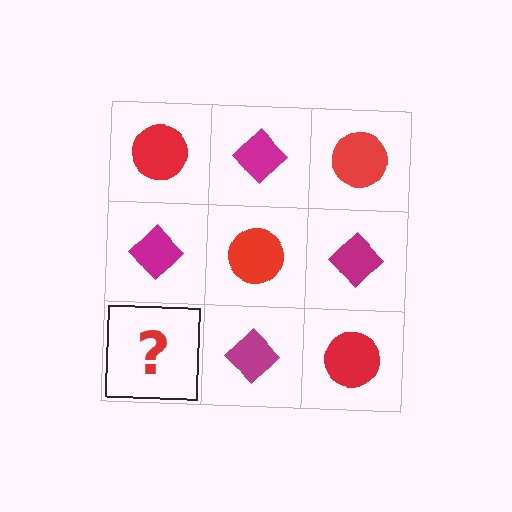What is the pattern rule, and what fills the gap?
The rule is that it alternates red circle and magenta diamond in a checkerboard pattern. The gap should be filled with a red circle.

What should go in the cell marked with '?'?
The missing cell should contain a red circle.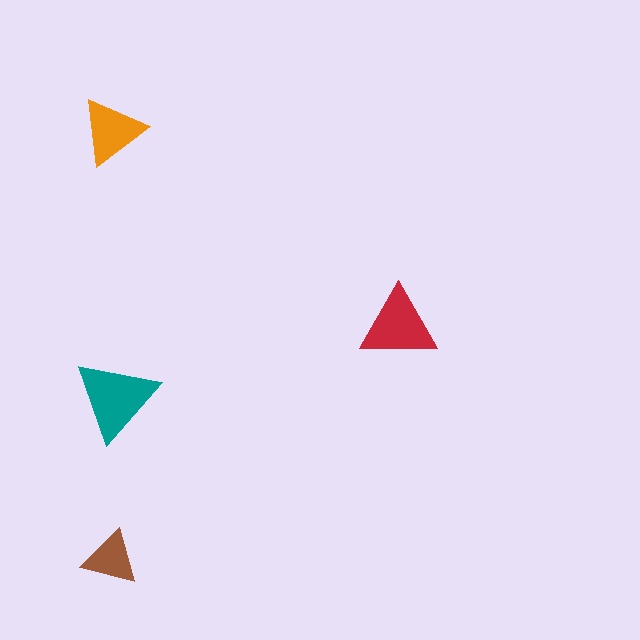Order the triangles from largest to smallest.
the teal one, the red one, the orange one, the brown one.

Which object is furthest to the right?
The red triangle is rightmost.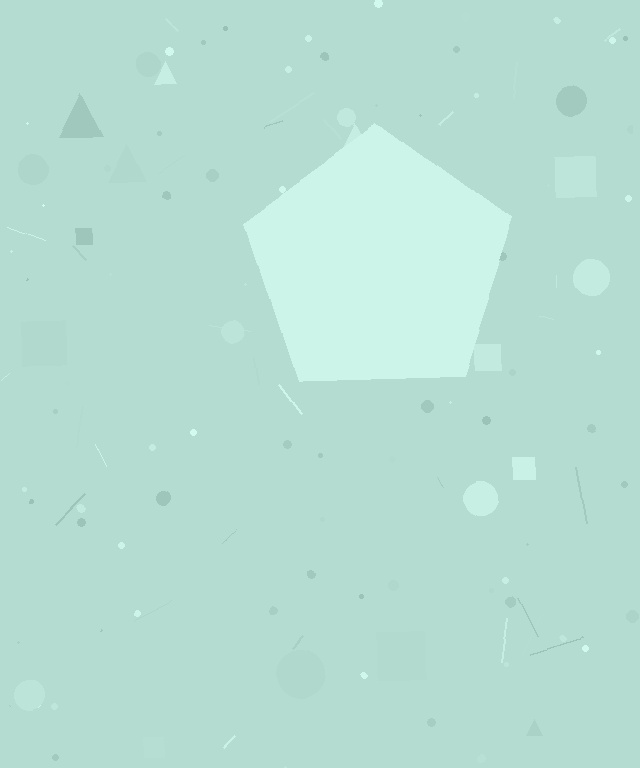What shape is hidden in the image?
A pentagon is hidden in the image.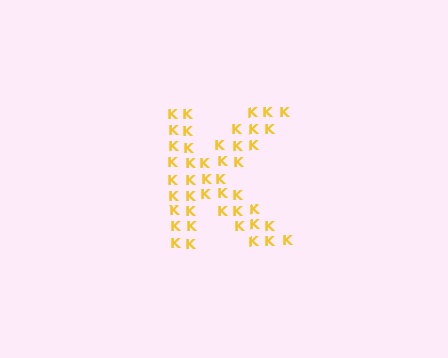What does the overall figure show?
The overall figure shows the letter K.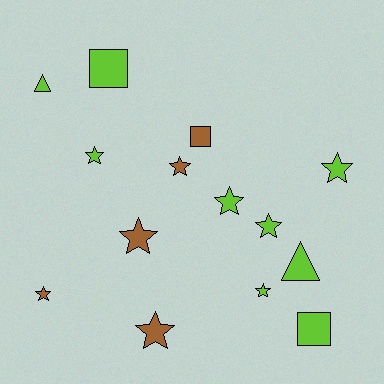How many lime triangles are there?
There are 2 lime triangles.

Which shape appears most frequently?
Star, with 9 objects.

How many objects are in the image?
There are 14 objects.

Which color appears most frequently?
Lime, with 9 objects.